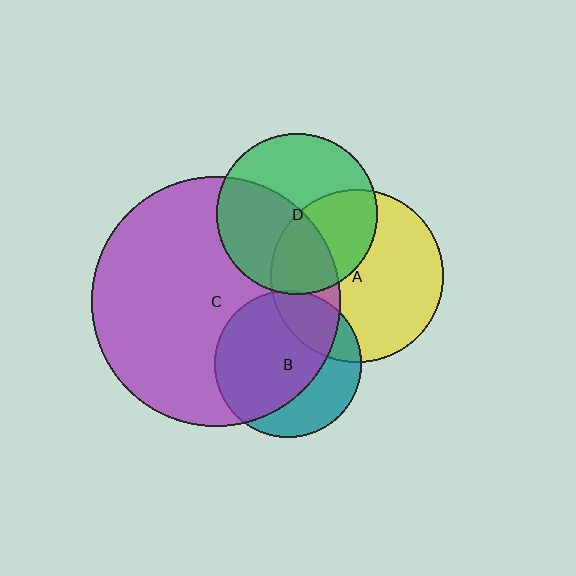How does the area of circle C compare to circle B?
Approximately 2.9 times.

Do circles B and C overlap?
Yes.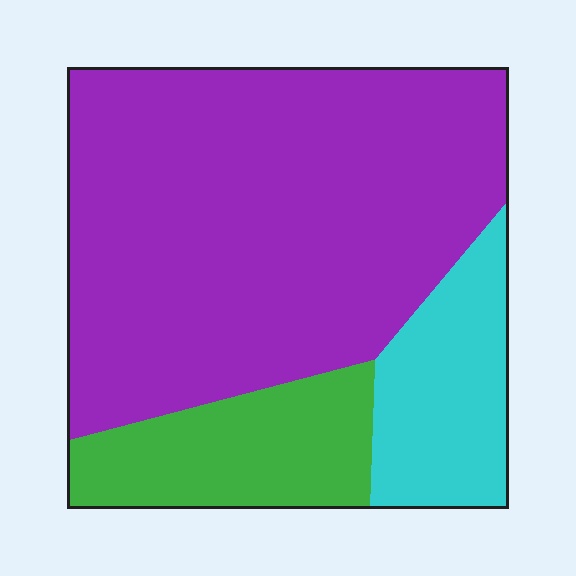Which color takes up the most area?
Purple, at roughly 65%.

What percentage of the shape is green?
Green takes up between a sixth and a third of the shape.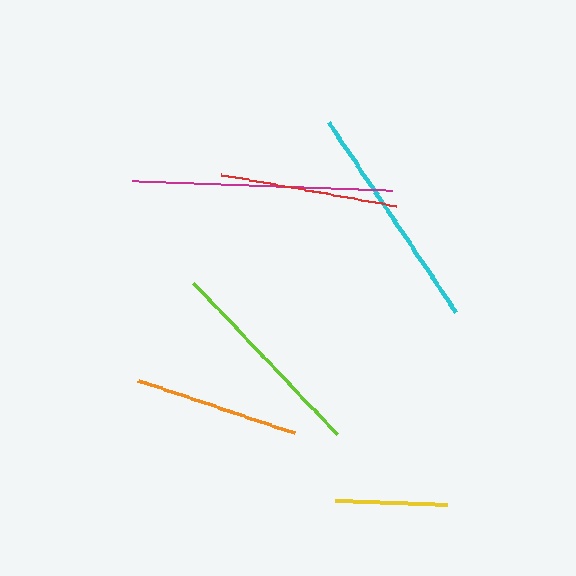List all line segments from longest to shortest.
From longest to shortest: magenta, cyan, lime, red, orange, yellow.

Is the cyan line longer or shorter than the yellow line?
The cyan line is longer than the yellow line.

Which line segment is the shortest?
The yellow line is the shortest at approximately 112 pixels.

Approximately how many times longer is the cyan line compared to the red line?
The cyan line is approximately 1.3 times the length of the red line.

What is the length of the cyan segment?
The cyan segment is approximately 228 pixels long.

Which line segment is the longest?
The magenta line is the longest at approximately 260 pixels.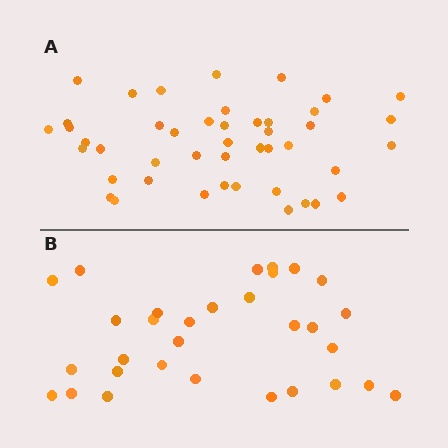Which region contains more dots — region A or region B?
Region A (the top region) has more dots.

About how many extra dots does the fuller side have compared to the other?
Region A has approximately 15 more dots than region B.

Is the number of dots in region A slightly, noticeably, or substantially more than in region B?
Region A has substantially more. The ratio is roughly 1.5 to 1.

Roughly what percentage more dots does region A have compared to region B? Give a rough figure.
About 45% more.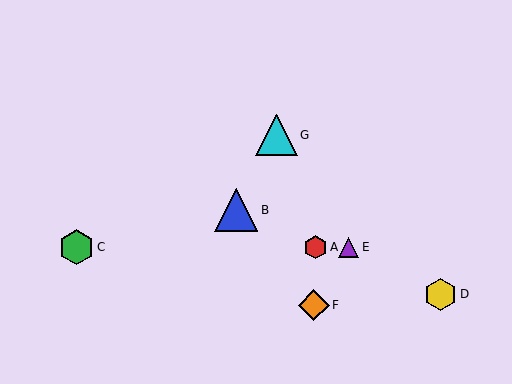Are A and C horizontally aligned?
Yes, both are at y≈247.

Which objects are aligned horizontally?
Objects A, C, E are aligned horizontally.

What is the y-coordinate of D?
Object D is at y≈294.